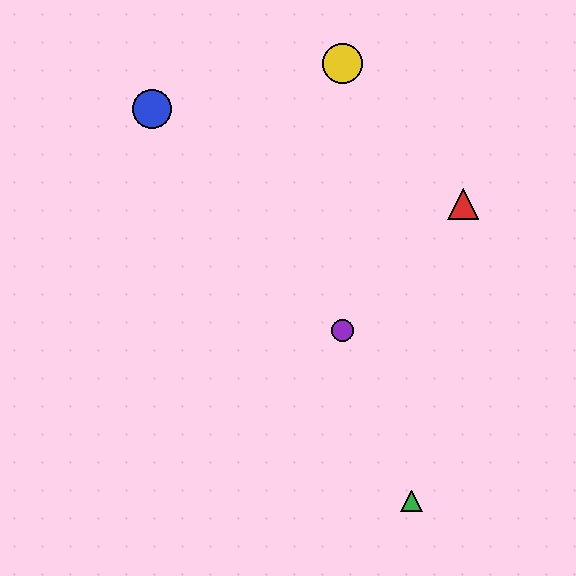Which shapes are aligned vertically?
The yellow circle, the purple circle are aligned vertically.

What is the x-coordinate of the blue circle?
The blue circle is at x≈152.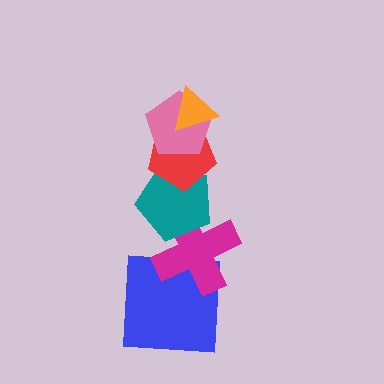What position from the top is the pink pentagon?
The pink pentagon is 2nd from the top.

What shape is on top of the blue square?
The magenta cross is on top of the blue square.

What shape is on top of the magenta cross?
The teal pentagon is on top of the magenta cross.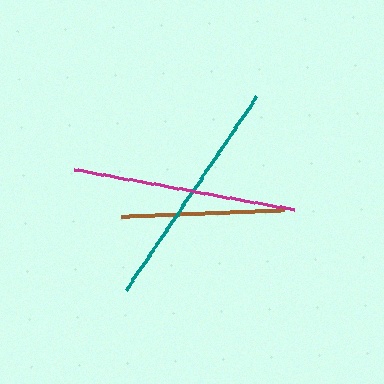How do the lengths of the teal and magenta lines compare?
The teal and magenta lines are approximately the same length.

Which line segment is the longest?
The teal line is the longest at approximately 233 pixels.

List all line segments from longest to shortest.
From longest to shortest: teal, magenta, brown.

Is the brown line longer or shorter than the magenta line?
The magenta line is longer than the brown line.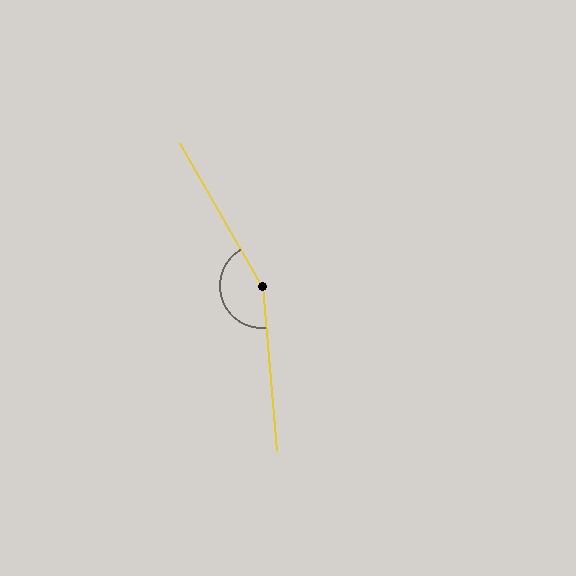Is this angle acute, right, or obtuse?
It is obtuse.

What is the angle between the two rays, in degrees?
Approximately 155 degrees.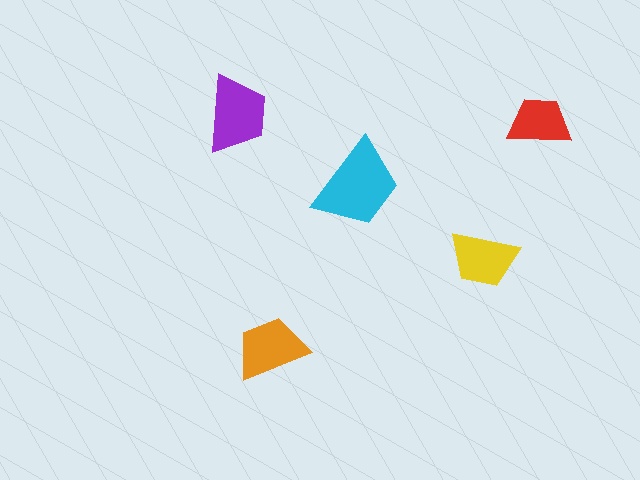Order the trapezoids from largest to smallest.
the cyan one, the purple one, the orange one, the yellow one, the red one.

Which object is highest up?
The purple trapezoid is topmost.